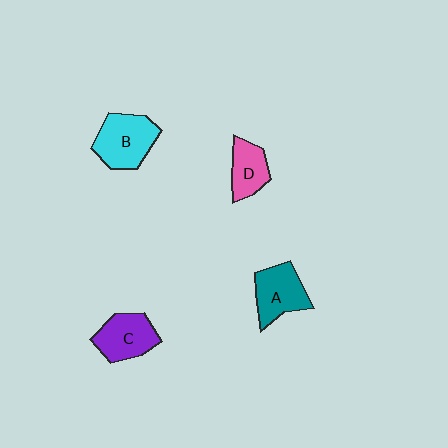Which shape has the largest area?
Shape B (cyan).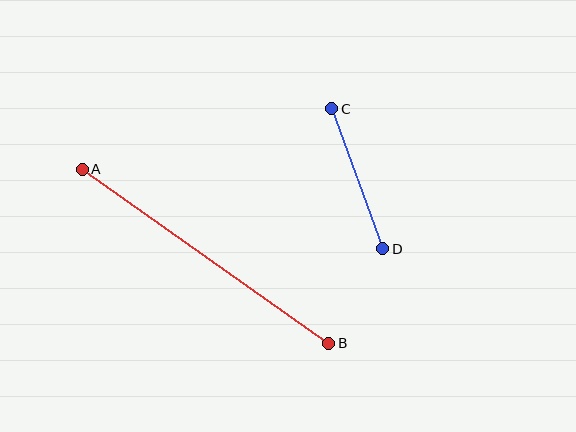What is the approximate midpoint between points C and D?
The midpoint is at approximately (357, 179) pixels.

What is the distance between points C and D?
The distance is approximately 149 pixels.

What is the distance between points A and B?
The distance is approximately 302 pixels.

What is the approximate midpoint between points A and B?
The midpoint is at approximately (206, 256) pixels.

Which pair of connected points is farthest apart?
Points A and B are farthest apart.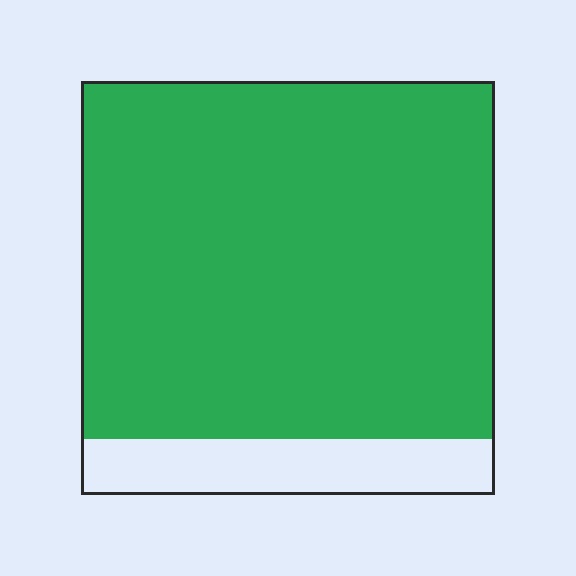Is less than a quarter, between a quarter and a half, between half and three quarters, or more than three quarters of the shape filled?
More than three quarters.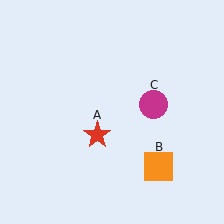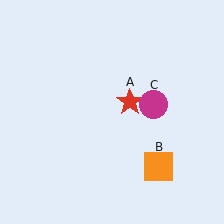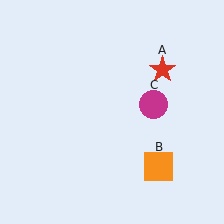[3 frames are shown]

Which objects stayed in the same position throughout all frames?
Orange square (object B) and magenta circle (object C) remained stationary.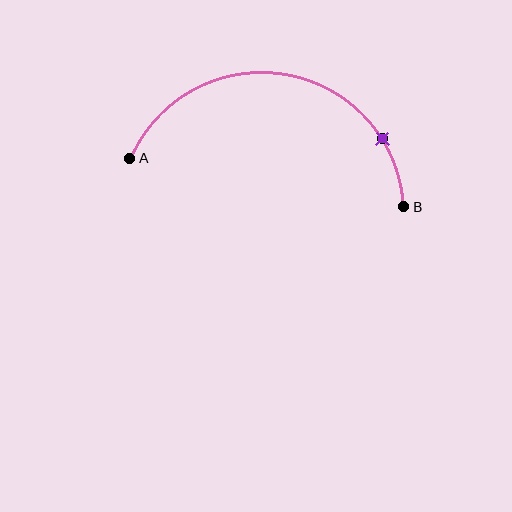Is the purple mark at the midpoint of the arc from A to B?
No. The purple mark lies on the arc but is closer to endpoint B. The arc midpoint would be at the point on the curve equidistant along the arc from both A and B.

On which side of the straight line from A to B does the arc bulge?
The arc bulges above the straight line connecting A and B.